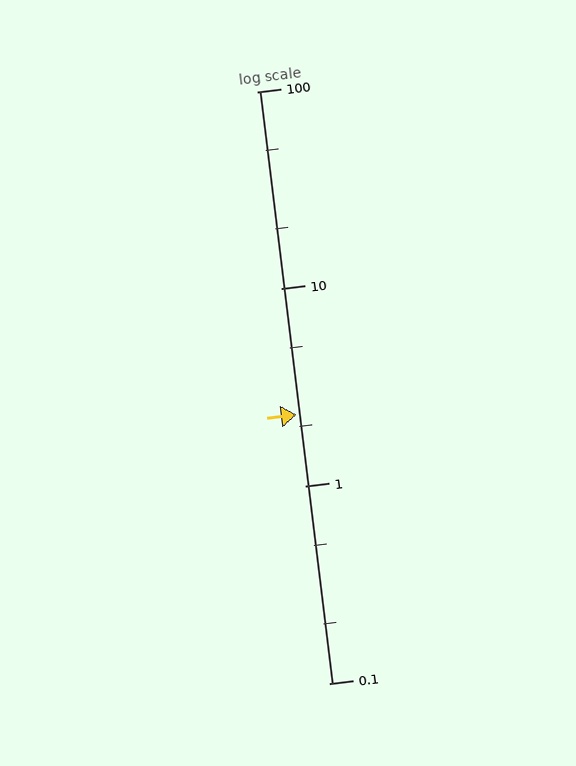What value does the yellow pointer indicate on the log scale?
The pointer indicates approximately 2.3.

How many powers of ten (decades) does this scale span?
The scale spans 3 decades, from 0.1 to 100.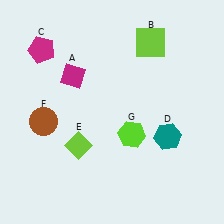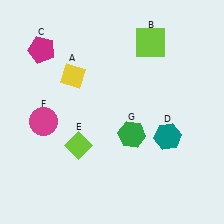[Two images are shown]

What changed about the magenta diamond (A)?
In Image 1, A is magenta. In Image 2, it changed to yellow.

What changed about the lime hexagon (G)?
In Image 1, G is lime. In Image 2, it changed to green.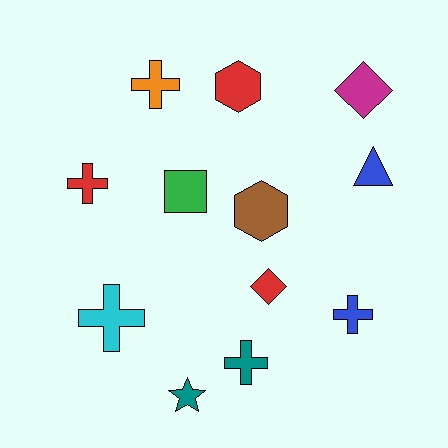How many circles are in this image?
There are no circles.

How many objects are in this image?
There are 12 objects.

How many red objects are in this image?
There are 3 red objects.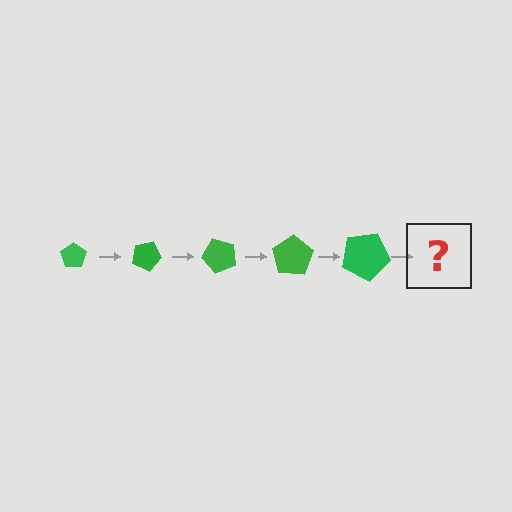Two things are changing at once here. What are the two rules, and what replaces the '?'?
The two rules are that the pentagon grows larger each step and it rotates 25 degrees each step. The '?' should be a pentagon, larger than the previous one and rotated 125 degrees from the start.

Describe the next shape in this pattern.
It should be a pentagon, larger than the previous one and rotated 125 degrees from the start.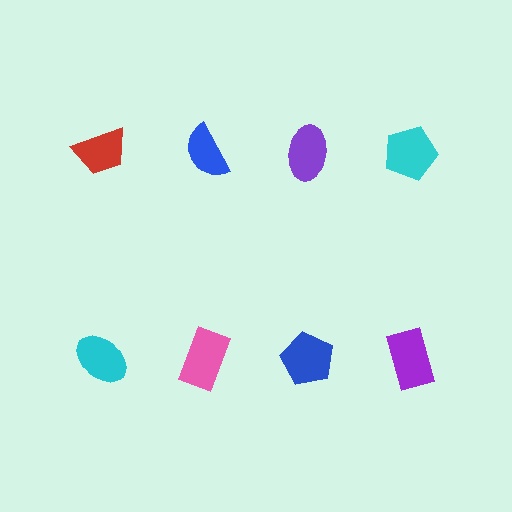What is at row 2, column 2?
A pink rectangle.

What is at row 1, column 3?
A purple ellipse.